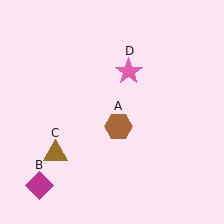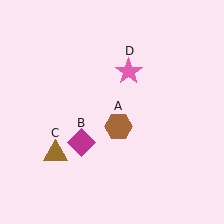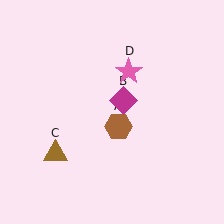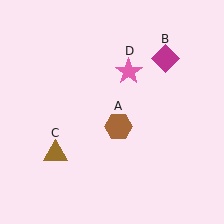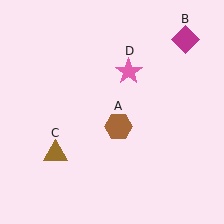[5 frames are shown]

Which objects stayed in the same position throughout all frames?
Brown hexagon (object A) and brown triangle (object C) and pink star (object D) remained stationary.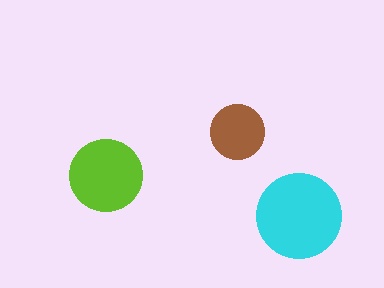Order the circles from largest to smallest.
the cyan one, the lime one, the brown one.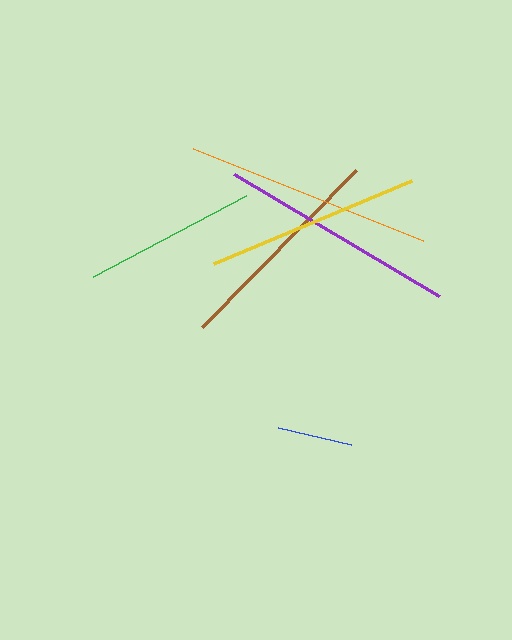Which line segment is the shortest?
The blue line is the shortest at approximately 74 pixels.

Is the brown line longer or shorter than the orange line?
The orange line is longer than the brown line.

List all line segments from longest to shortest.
From longest to shortest: orange, purple, brown, yellow, green, blue.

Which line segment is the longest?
The orange line is the longest at approximately 248 pixels.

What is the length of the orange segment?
The orange segment is approximately 248 pixels long.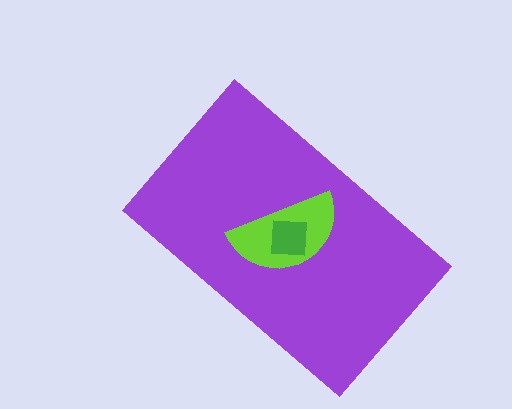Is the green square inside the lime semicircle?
Yes.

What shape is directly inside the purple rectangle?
The lime semicircle.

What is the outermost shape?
The purple rectangle.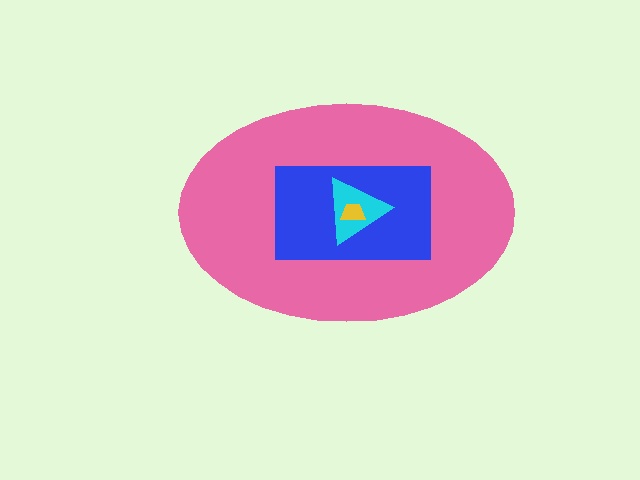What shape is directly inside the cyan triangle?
The yellow trapezoid.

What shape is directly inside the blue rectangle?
The cyan triangle.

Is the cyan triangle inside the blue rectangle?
Yes.